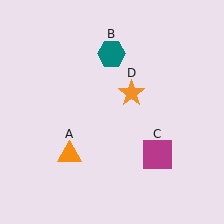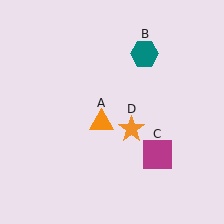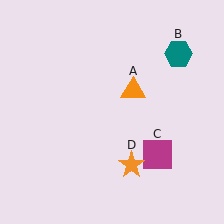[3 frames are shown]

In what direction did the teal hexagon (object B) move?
The teal hexagon (object B) moved right.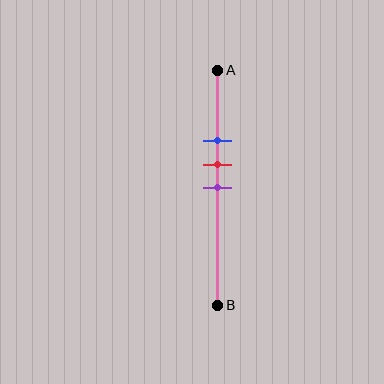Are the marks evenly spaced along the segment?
Yes, the marks are approximately evenly spaced.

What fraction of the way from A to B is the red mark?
The red mark is approximately 40% (0.4) of the way from A to B.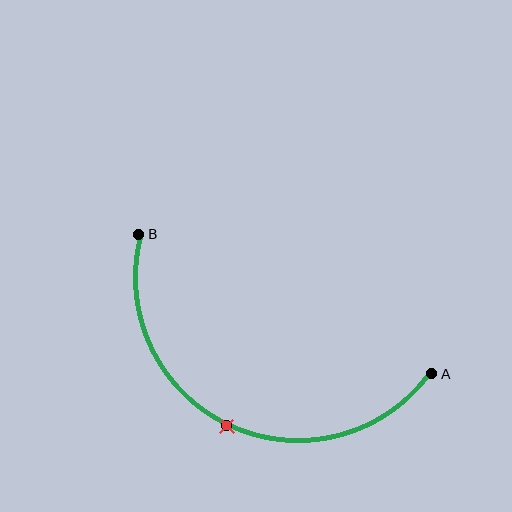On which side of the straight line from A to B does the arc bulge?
The arc bulges below the straight line connecting A and B.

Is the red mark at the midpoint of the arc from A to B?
Yes. The red mark lies on the arc at equal arc-length from both A and B — it is the arc midpoint.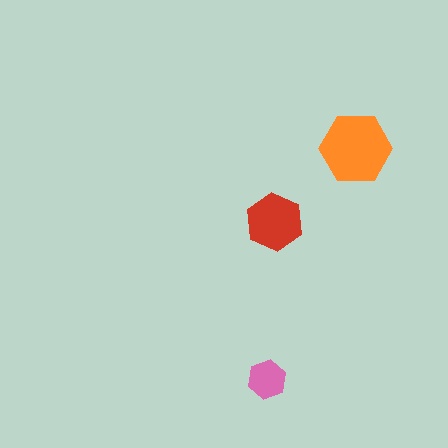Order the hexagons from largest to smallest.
the orange one, the red one, the pink one.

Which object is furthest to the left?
The pink hexagon is leftmost.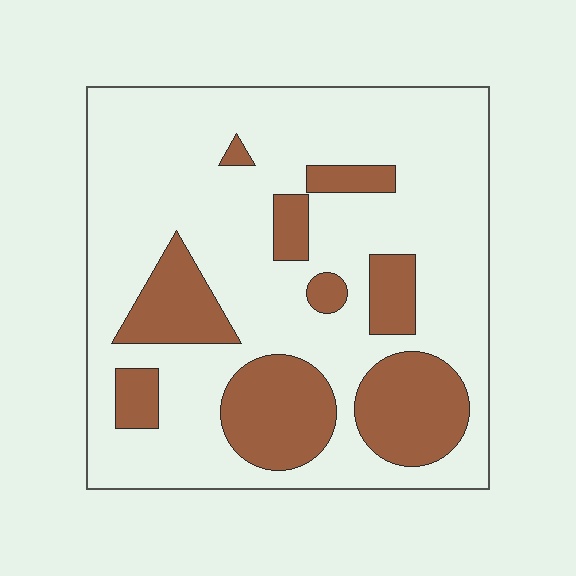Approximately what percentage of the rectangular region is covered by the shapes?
Approximately 25%.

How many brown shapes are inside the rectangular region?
9.